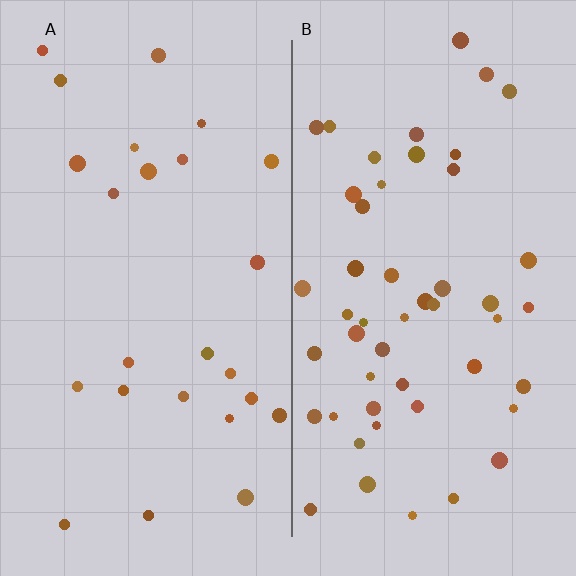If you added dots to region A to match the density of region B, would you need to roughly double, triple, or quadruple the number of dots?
Approximately double.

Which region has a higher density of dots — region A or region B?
B (the right).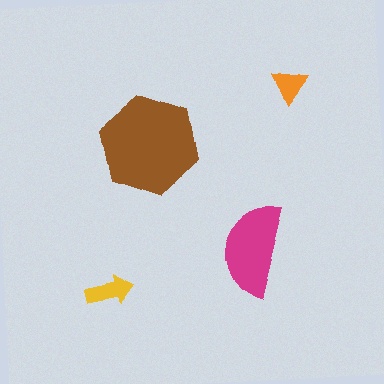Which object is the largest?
The brown hexagon.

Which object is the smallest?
The orange triangle.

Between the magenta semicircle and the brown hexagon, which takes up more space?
The brown hexagon.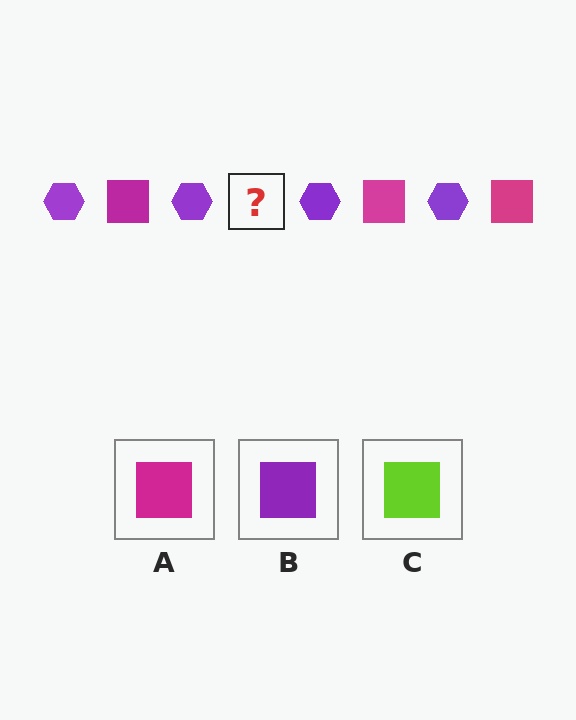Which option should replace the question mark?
Option A.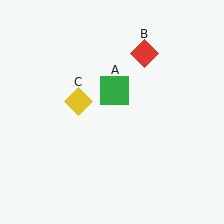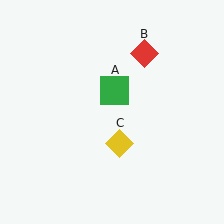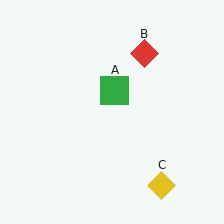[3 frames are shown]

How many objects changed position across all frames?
1 object changed position: yellow diamond (object C).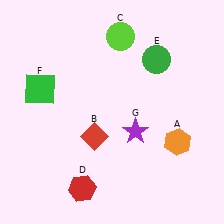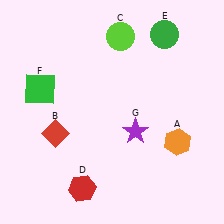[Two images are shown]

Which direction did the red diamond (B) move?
The red diamond (B) moved left.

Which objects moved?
The objects that moved are: the red diamond (B), the green circle (E).